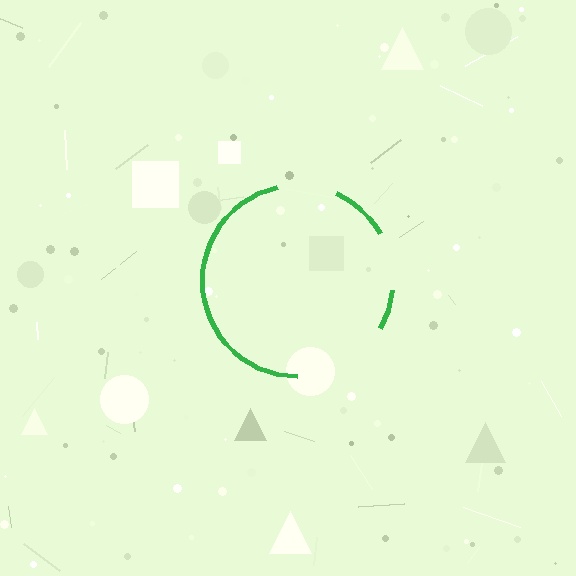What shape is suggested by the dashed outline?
The dashed outline suggests a circle.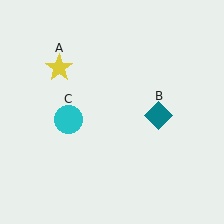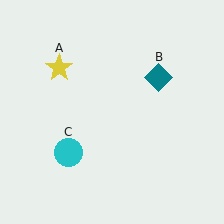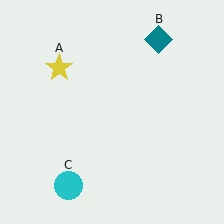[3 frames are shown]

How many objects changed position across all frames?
2 objects changed position: teal diamond (object B), cyan circle (object C).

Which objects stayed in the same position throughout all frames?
Yellow star (object A) remained stationary.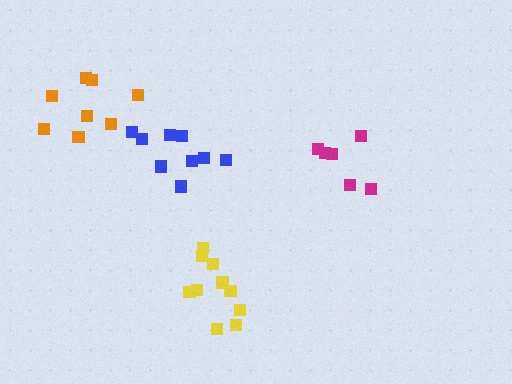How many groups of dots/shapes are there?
There are 4 groups.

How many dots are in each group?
Group 1: 6 dots, Group 2: 10 dots, Group 3: 8 dots, Group 4: 9 dots (33 total).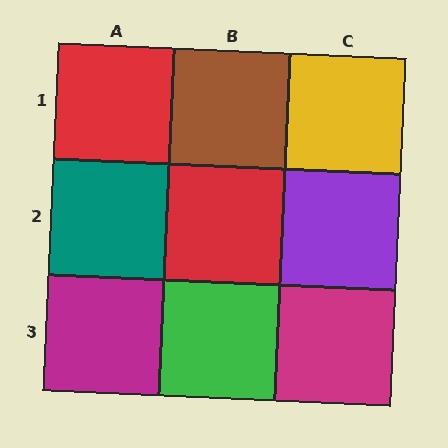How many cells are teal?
1 cell is teal.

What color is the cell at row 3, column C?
Magenta.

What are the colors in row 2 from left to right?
Teal, red, purple.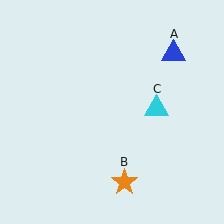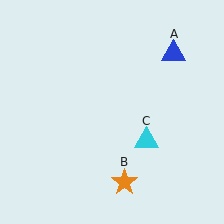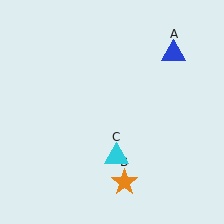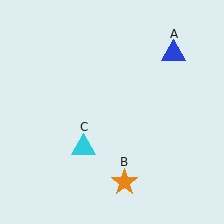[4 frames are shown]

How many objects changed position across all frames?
1 object changed position: cyan triangle (object C).